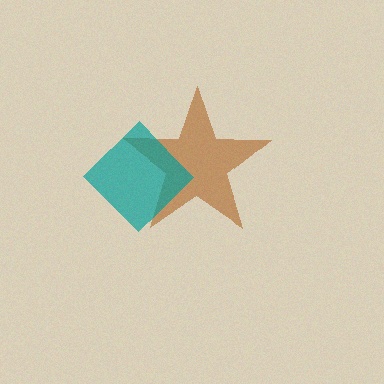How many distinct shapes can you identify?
There are 2 distinct shapes: a brown star, a teal diamond.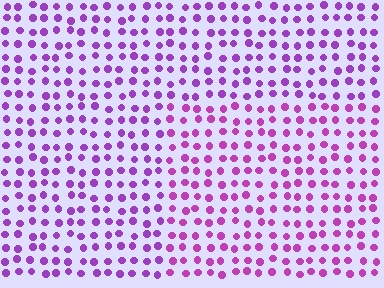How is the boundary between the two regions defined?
The boundary is defined purely by a slight shift in hue (about 22 degrees). Spacing, size, and orientation are identical on both sides.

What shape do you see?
I see a rectangle.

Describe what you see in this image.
The image is filled with small purple elements in a uniform arrangement. A rectangle-shaped region is visible where the elements are tinted to a slightly different hue, forming a subtle color boundary.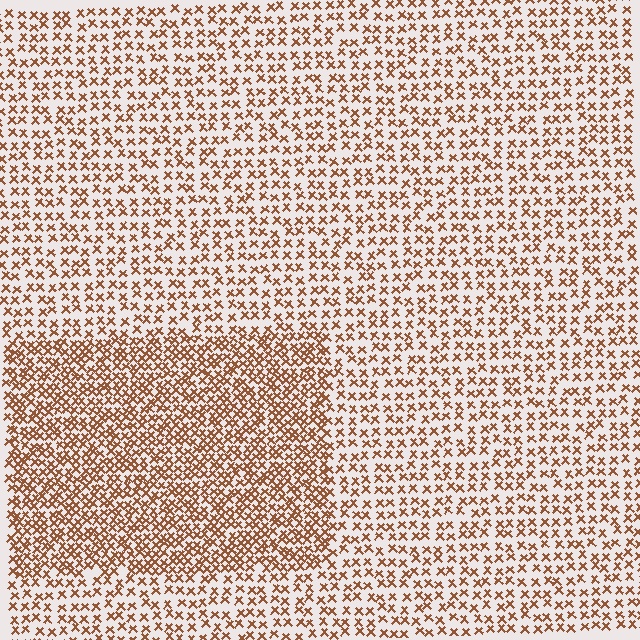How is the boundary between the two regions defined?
The boundary is defined by a change in element density (approximately 1.9x ratio). All elements are the same color, size, and shape.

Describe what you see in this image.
The image contains small brown elements arranged at two different densities. A rectangle-shaped region is visible where the elements are more densely packed than the surrounding area.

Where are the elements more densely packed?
The elements are more densely packed inside the rectangle boundary.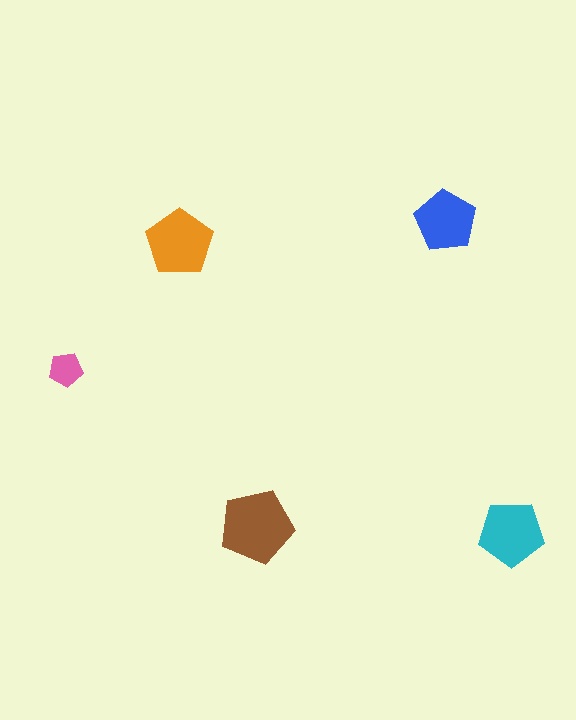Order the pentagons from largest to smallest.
the brown one, the orange one, the cyan one, the blue one, the pink one.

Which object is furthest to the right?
The cyan pentagon is rightmost.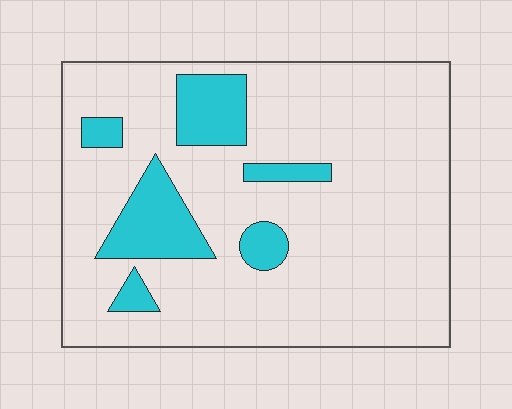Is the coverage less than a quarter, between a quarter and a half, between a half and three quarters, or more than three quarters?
Less than a quarter.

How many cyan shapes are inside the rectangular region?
6.